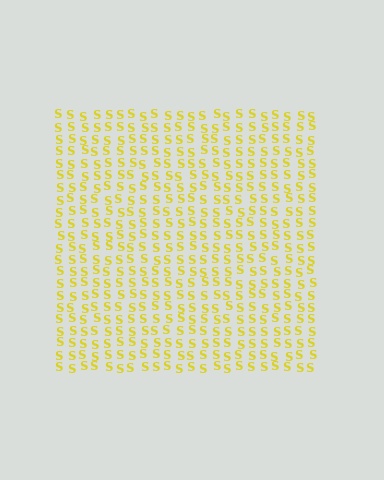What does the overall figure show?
The overall figure shows a square.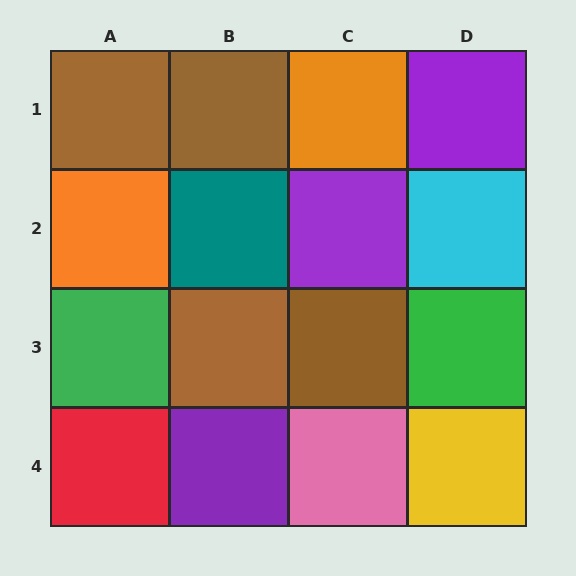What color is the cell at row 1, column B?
Brown.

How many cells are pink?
1 cell is pink.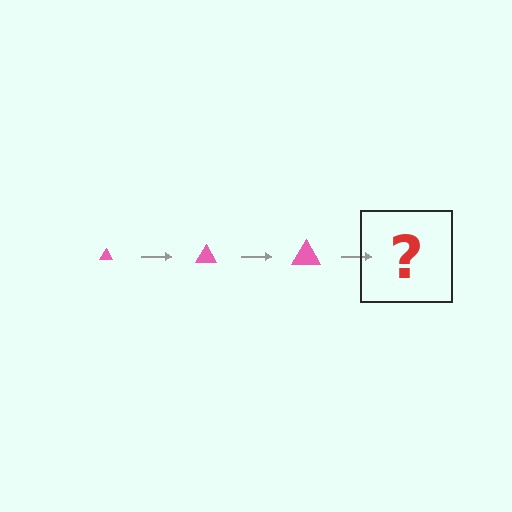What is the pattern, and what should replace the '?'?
The pattern is that the triangle gets progressively larger each step. The '?' should be a pink triangle, larger than the previous one.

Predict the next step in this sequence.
The next step is a pink triangle, larger than the previous one.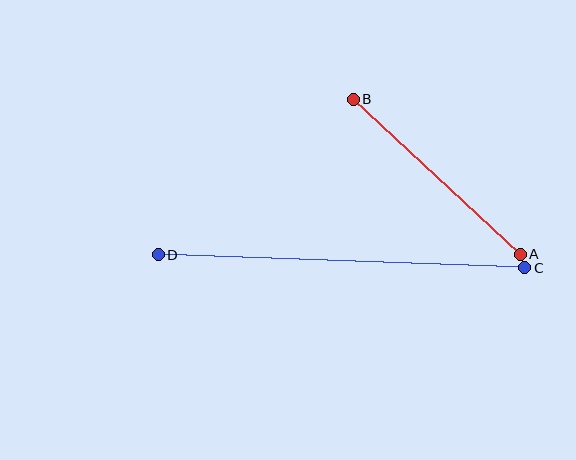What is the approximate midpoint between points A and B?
The midpoint is at approximately (437, 177) pixels.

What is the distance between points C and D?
The distance is approximately 367 pixels.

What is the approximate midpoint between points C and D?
The midpoint is at approximately (341, 261) pixels.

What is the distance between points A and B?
The distance is approximately 228 pixels.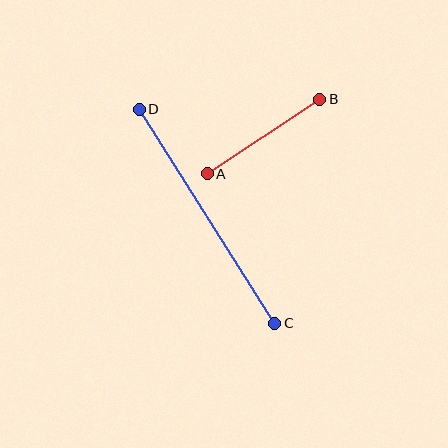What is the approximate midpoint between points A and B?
The midpoint is at approximately (263, 136) pixels.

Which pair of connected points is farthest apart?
Points C and D are farthest apart.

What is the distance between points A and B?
The distance is approximately 135 pixels.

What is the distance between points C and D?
The distance is approximately 253 pixels.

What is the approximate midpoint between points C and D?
The midpoint is at approximately (207, 216) pixels.